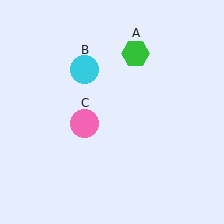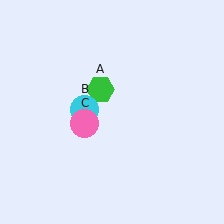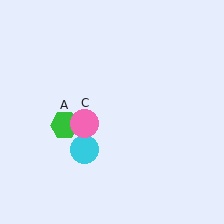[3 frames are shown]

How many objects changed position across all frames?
2 objects changed position: green hexagon (object A), cyan circle (object B).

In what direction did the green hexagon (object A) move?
The green hexagon (object A) moved down and to the left.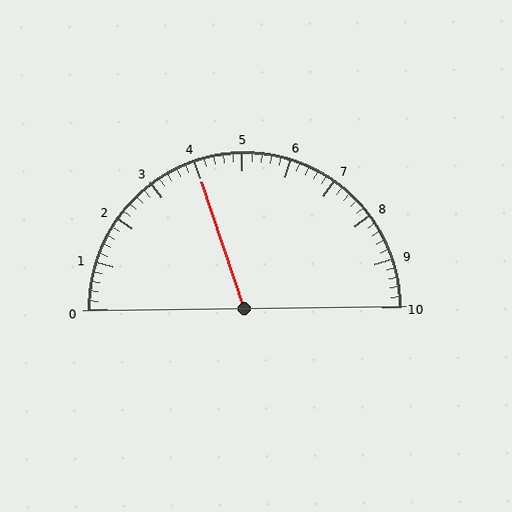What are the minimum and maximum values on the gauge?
The gauge ranges from 0 to 10.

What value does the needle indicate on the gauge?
The needle indicates approximately 4.0.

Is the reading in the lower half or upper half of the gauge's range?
The reading is in the lower half of the range (0 to 10).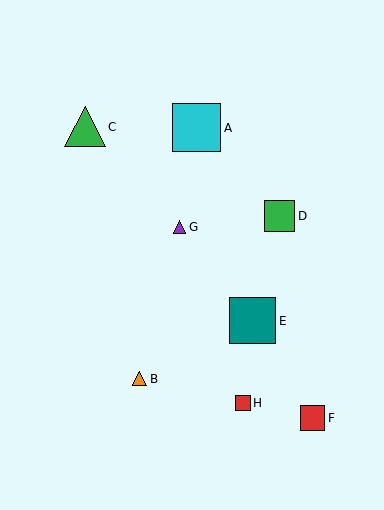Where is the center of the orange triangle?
The center of the orange triangle is at (140, 379).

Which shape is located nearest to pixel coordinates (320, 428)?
The red square (labeled F) at (312, 418) is nearest to that location.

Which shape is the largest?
The cyan square (labeled A) is the largest.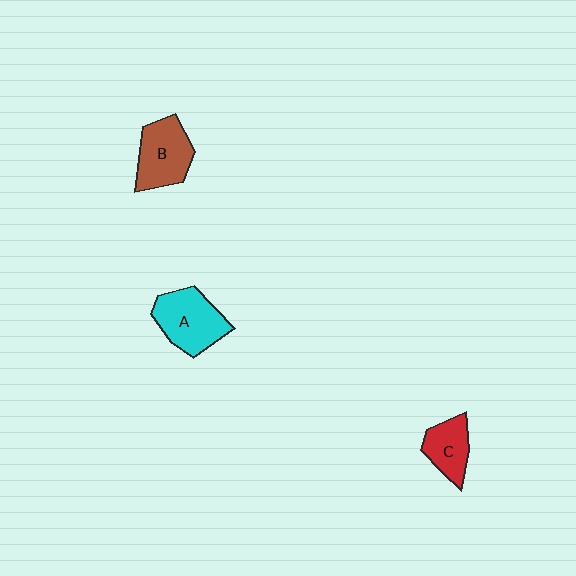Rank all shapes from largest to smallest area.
From largest to smallest: A (cyan), B (brown), C (red).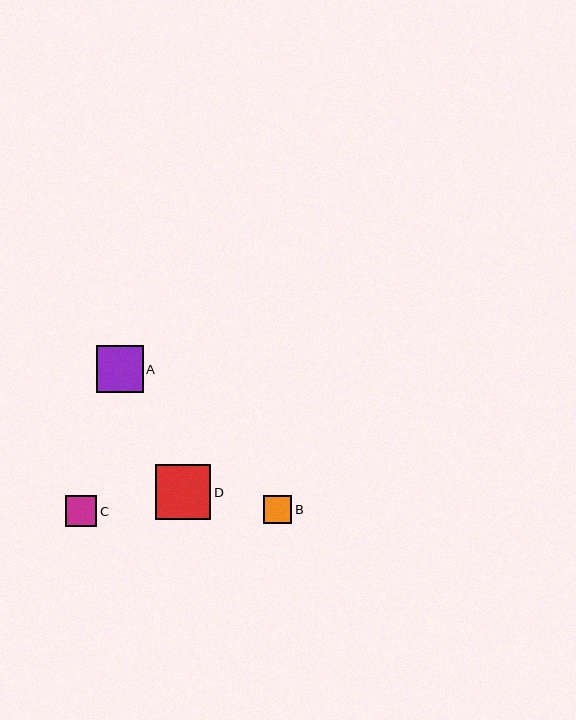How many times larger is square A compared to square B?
Square A is approximately 1.6 times the size of square B.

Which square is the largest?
Square D is the largest with a size of approximately 55 pixels.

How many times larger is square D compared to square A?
Square D is approximately 1.2 times the size of square A.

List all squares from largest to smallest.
From largest to smallest: D, A, C, B.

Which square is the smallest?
Square B is the smallest with a size of approximately 28 pixels.